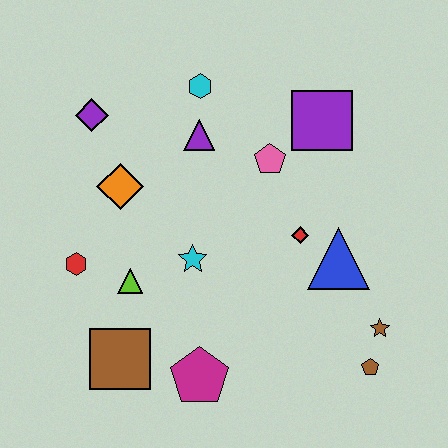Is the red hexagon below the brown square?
No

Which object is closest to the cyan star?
The lime triangle is closest to the cyan star.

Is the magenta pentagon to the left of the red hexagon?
No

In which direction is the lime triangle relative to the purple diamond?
The lime triangle is below the purple diamond.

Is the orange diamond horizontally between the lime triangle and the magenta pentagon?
No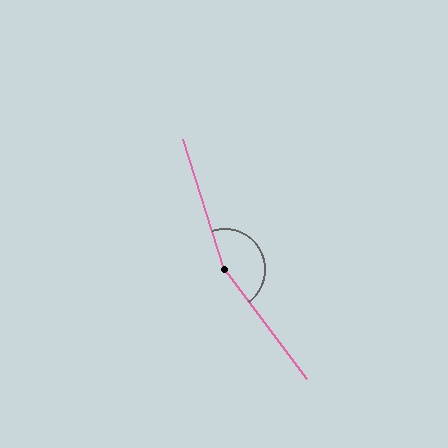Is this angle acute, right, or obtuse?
It is obtuse.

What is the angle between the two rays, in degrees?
Approximately 161 degrees.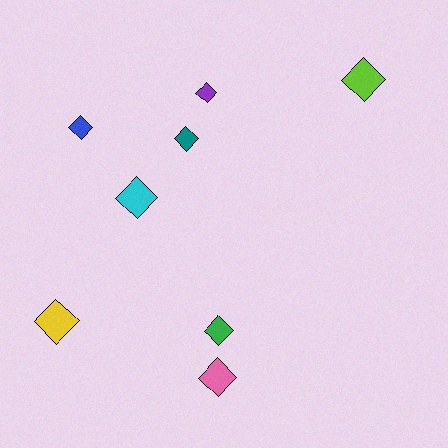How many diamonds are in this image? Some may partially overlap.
There are 8 diamonds.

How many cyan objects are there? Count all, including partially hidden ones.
There is 1 cyan object.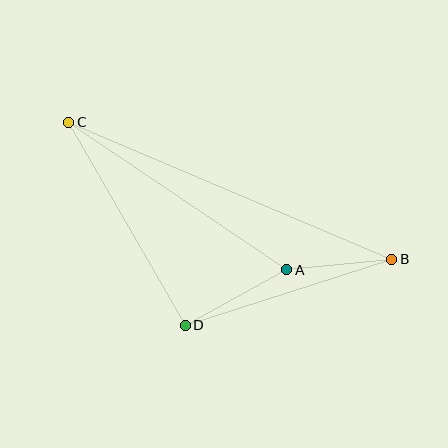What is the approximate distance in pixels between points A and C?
The distance between A and C is approximately 263 pixels.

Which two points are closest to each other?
Points A and B are closest to each other.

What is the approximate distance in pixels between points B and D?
The distance between B and D is approximately 217 pixels.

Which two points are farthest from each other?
Points B and C are farthest from each other.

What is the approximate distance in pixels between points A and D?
The distance between A and D is approximately 116 pixels.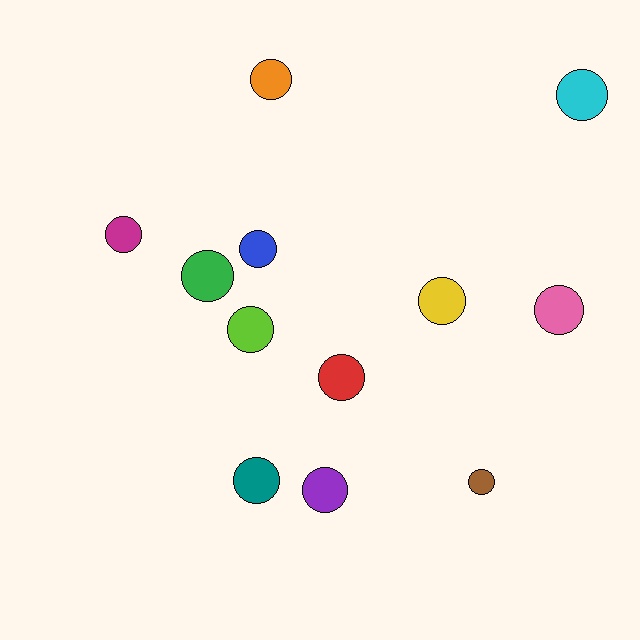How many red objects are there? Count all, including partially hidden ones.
There is 1 red object.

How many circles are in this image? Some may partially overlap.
There are 12 circles.